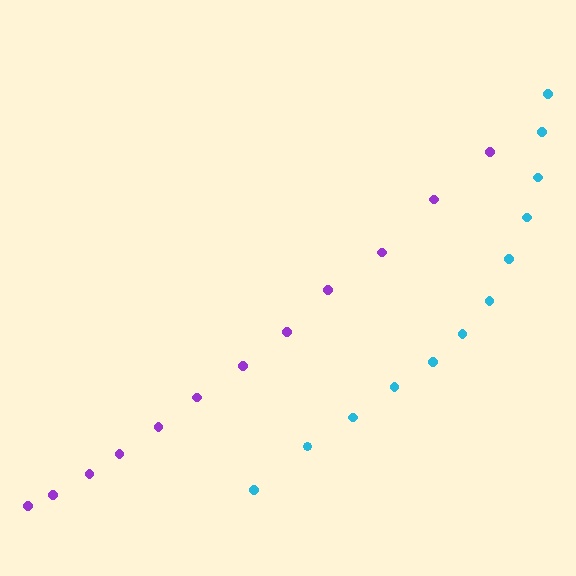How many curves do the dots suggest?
There are 2 distinct paths.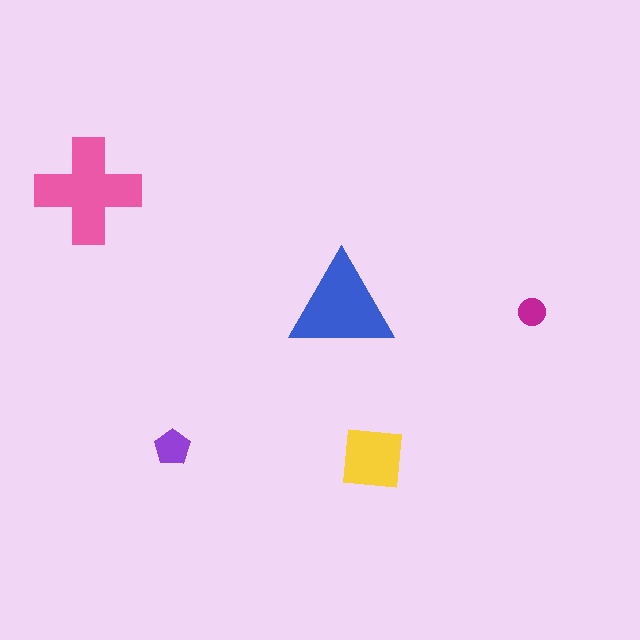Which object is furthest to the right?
The magenta circle is rightmost.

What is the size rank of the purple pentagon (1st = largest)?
4th.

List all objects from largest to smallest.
The pink cross, the blue triangle, the yellow square, the purple pentagon, the magenta circle.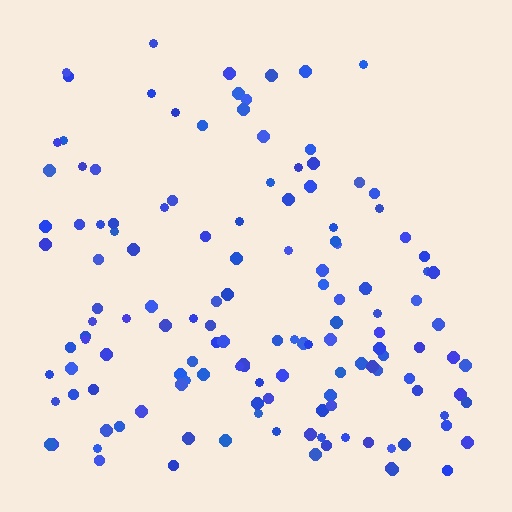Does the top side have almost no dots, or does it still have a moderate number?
Still a moderate number, just noticeably fewer than the bottom.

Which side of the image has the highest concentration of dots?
The bottom.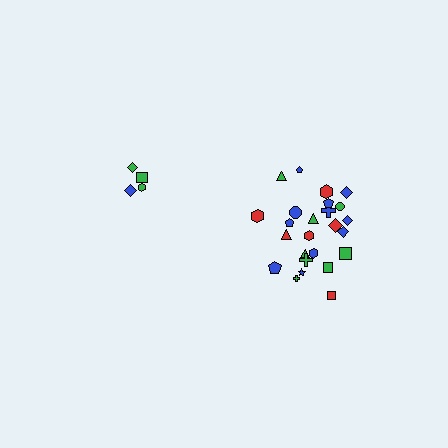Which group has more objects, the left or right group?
The right group.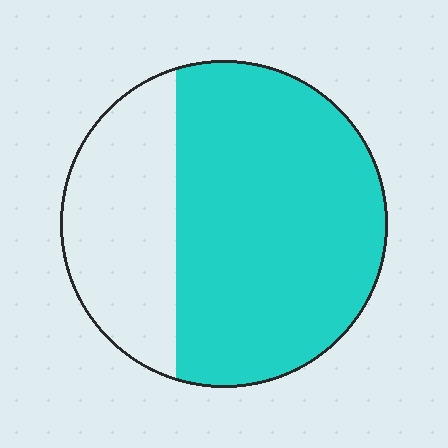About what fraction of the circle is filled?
About two thirds (2/3).